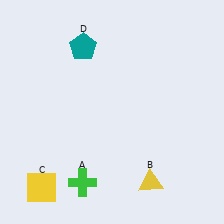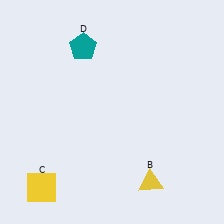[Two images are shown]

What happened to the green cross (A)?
The green cross (A) was removed in Image 2. It was in the bottom-left area of Image 1.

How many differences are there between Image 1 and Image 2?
There is 1 difference between the two images.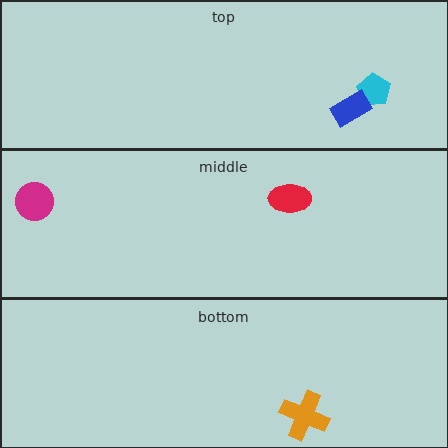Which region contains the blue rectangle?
The top region.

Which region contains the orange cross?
The bottom region.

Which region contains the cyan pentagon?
The top region.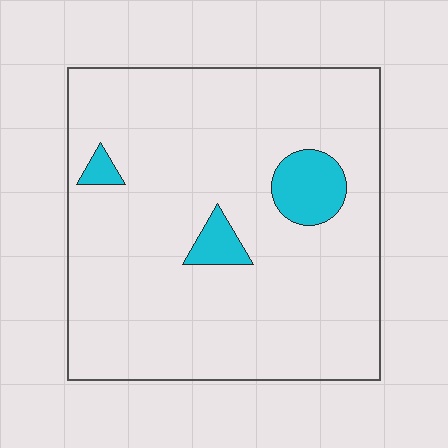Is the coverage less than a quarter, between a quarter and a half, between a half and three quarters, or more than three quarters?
Less than a quarter.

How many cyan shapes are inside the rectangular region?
3.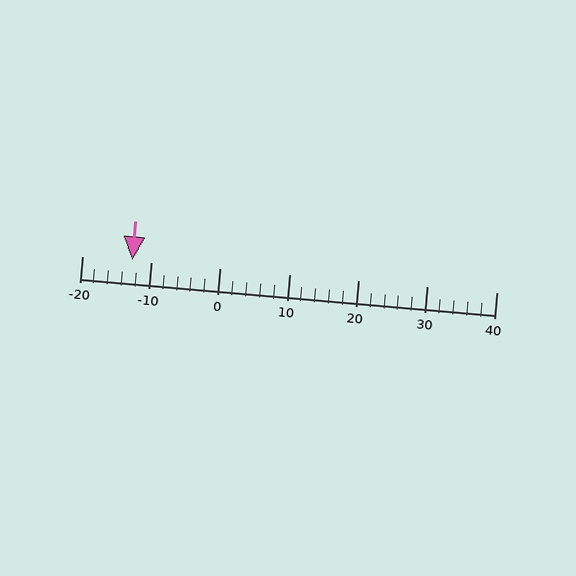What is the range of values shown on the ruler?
The ruler shows values from -20 to 40.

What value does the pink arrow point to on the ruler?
The pink arrow points to approximately -13.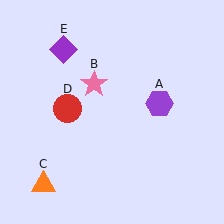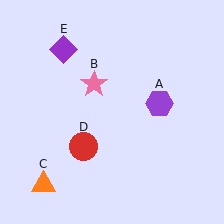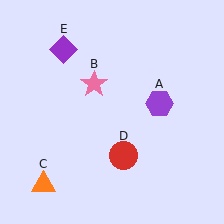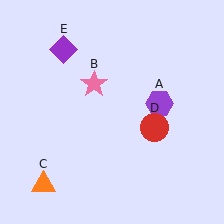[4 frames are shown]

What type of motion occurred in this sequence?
The red circle (object D) rotated counterclockwise around the center of the scene.